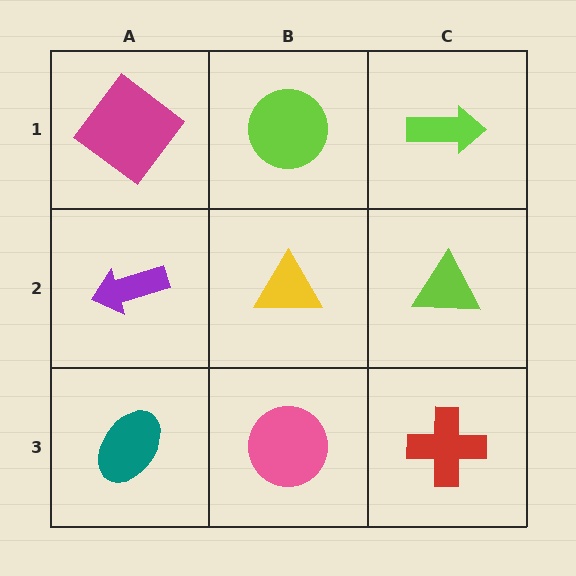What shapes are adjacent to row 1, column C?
A lime triangle (row 2, column C), a lime circle (row 1, column B).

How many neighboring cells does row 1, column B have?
3.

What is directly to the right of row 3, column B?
A red cross.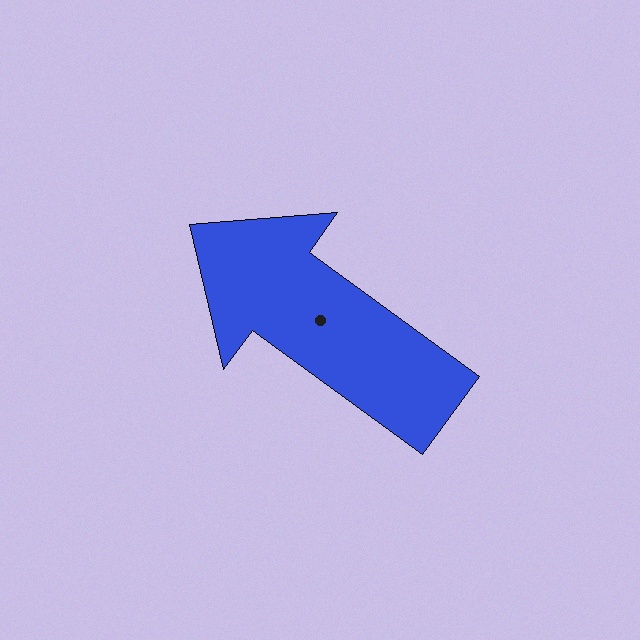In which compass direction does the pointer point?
Northwest.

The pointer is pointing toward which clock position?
Roughly 10 o'clock.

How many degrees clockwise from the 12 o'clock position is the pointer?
Approximately 306 degrees.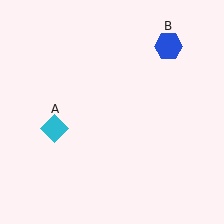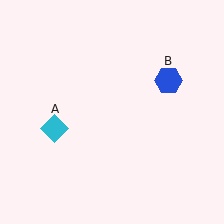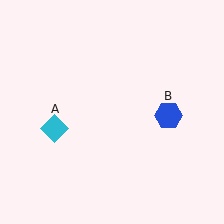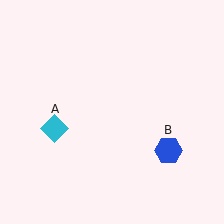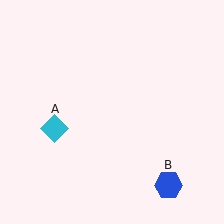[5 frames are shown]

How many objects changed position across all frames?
1 object changed position: blue hexagon (object B).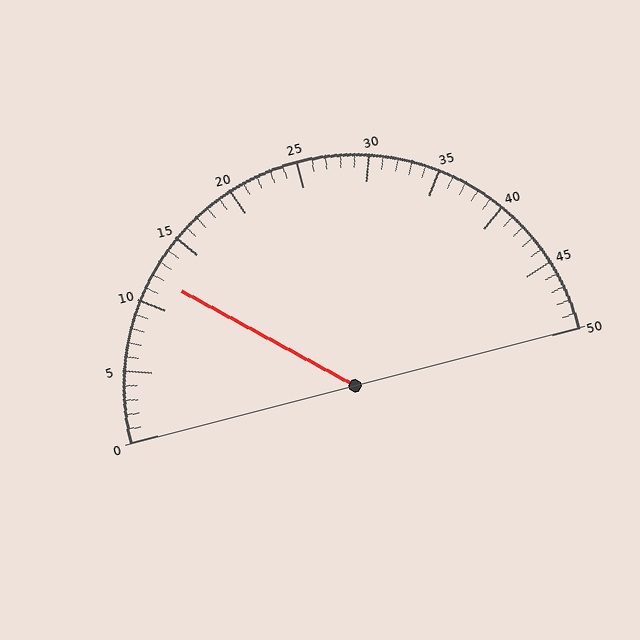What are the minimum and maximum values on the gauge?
The gauge ranges from 0 to 50.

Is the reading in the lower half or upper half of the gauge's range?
The reading is in the lower half of the range (0 to 50).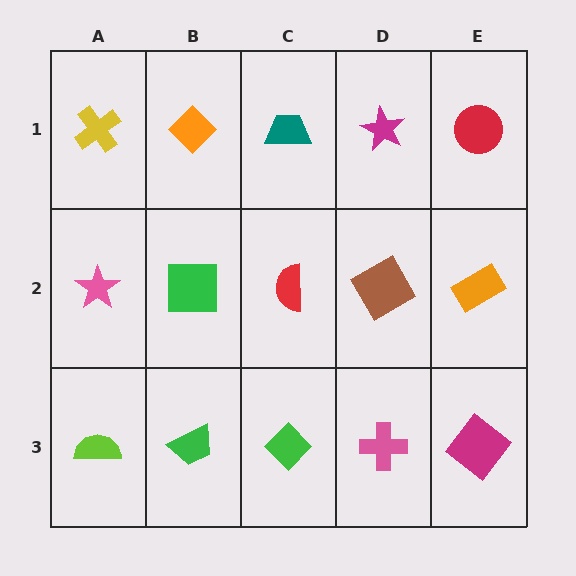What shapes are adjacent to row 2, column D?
A magenta star (row 1, column D), a pink cross (row 3, column D), a red semicircle (row 2, column C), an orange rectangle (row 2, column E).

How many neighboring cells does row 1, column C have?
3.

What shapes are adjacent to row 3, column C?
A red semicircle (row 2, column C), a green trapezoid (row 3, column B), a pink cross (row 3, column D).